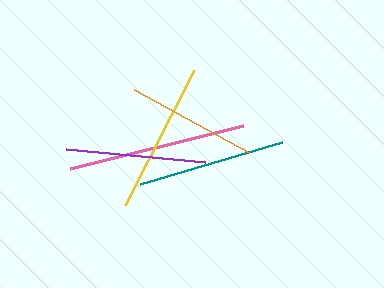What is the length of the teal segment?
The teal segment is approximately 148 pixels long.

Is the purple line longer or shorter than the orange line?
The purple line is longer than the orange line.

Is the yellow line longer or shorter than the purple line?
The yellow line is longer than the purple line.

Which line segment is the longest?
The pink line is the longest at approximately 177 pixels.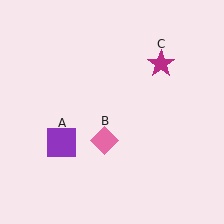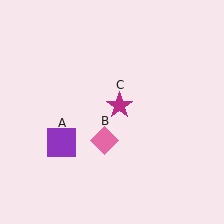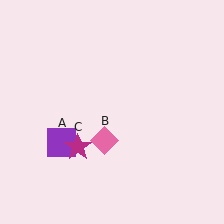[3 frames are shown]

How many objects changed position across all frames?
1 object changed position: magenta star (object C).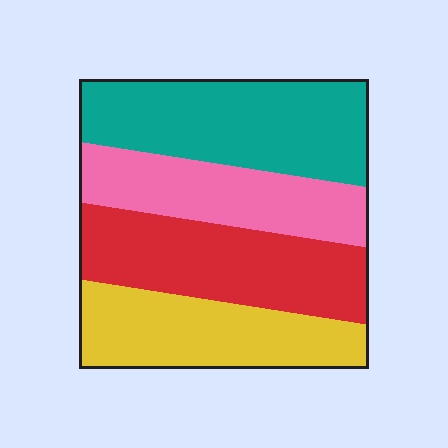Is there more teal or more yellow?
Teal.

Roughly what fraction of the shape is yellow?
Yellow covers roughly 25% of the shape.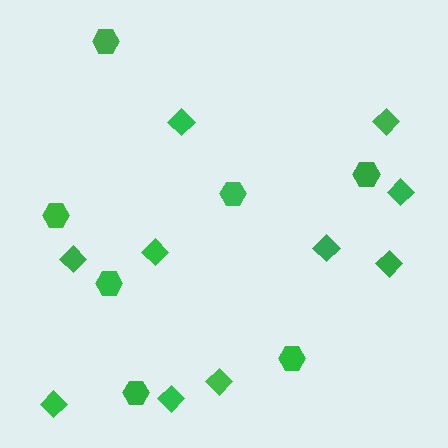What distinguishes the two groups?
There are 2 groups: one group of hexagons (7) and one group of diamonds (10).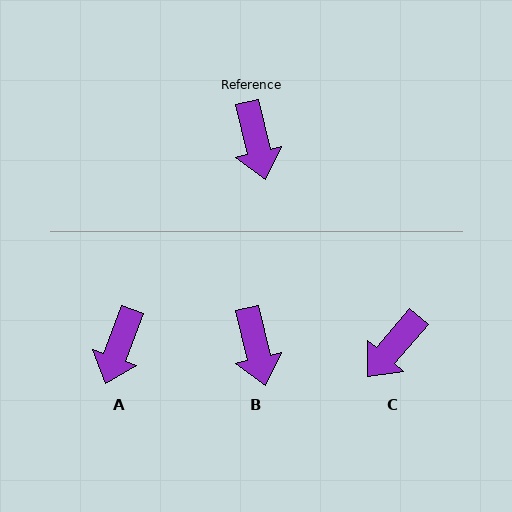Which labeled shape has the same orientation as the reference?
B.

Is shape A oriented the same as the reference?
No, it is off by about 34 degrees.